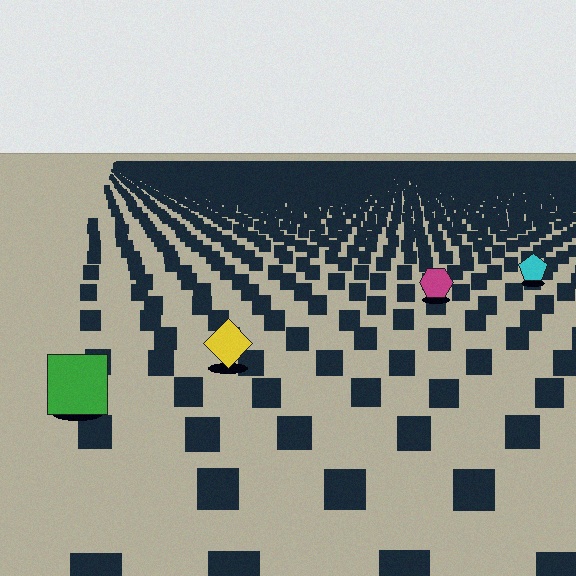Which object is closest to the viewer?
The green square is closest. The texture marks near it are larger and more spread out.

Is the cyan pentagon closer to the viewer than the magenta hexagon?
No. The magenta hexagon is closer — you can tell from the texture gradient: the ground texture is coarser near it.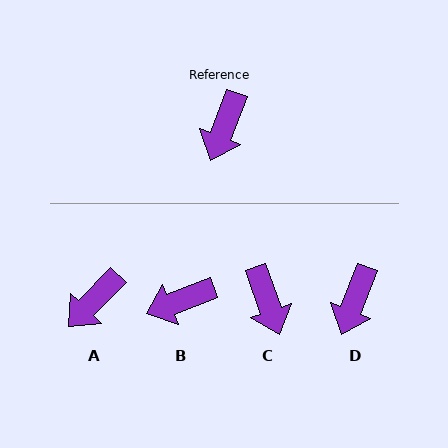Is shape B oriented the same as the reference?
No, it is off by about 48 degrees.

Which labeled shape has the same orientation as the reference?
D.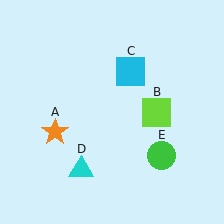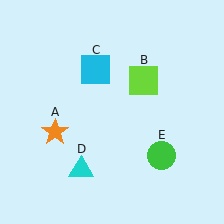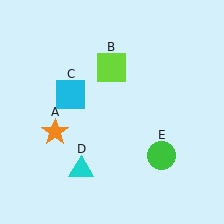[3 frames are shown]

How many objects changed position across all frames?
2 objects changed position: lime square (object B), cyan square (object C).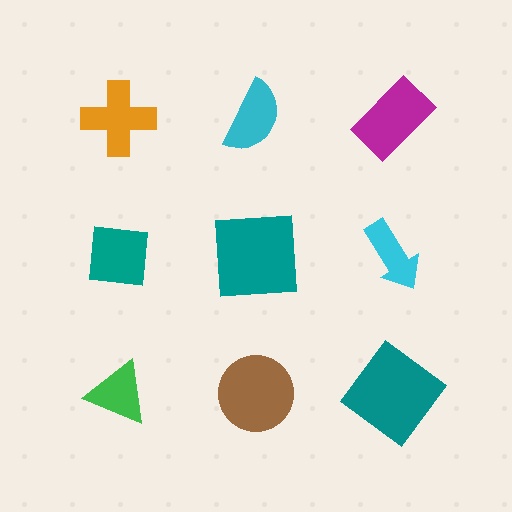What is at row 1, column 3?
A magenta rectangle.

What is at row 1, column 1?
An orange cross.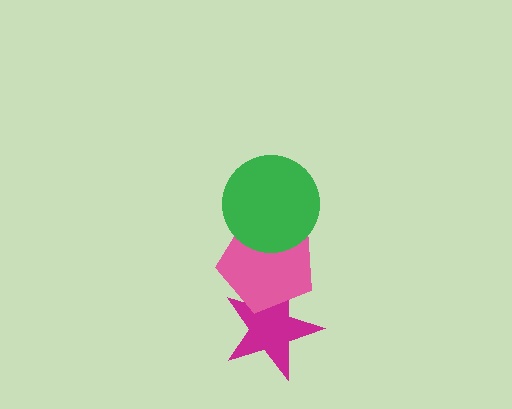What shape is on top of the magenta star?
The pink pentagon is on top of the magenta star.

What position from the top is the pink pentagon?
The pink pentagon is 2nd from the top.